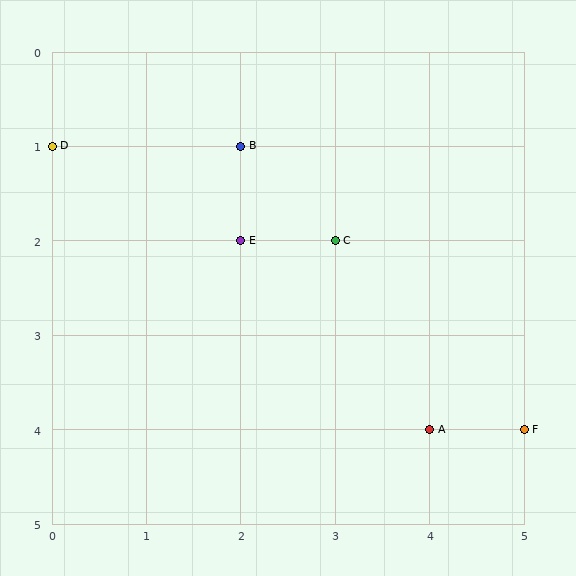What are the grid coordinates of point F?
Point F is at grid coordinates (5, 4).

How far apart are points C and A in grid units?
Points C and A are 1 column and 2 rows apart (about 2.2 grid units diagonally).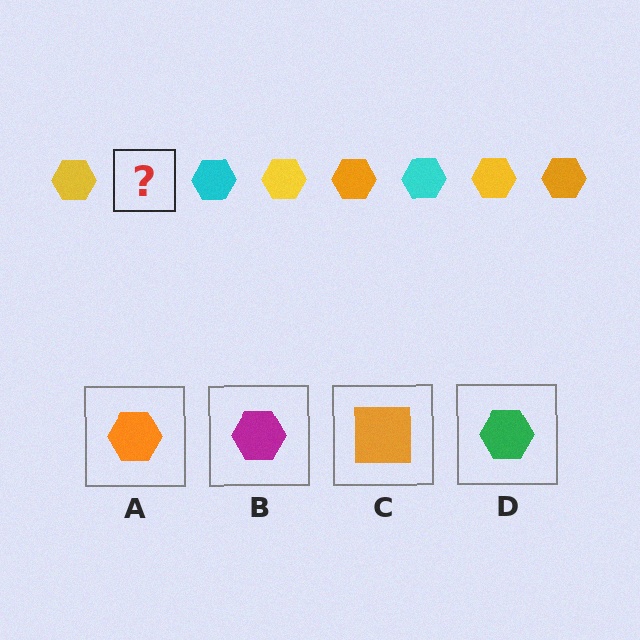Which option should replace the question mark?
Option A.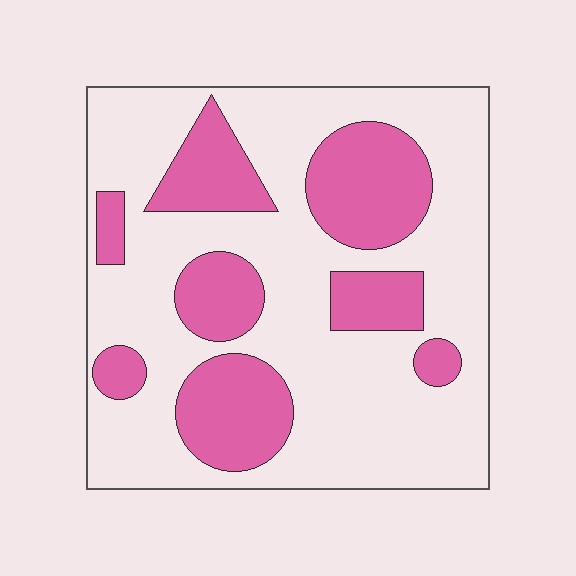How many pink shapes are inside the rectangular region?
8.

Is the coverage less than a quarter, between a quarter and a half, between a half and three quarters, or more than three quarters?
Between a quarter and a half.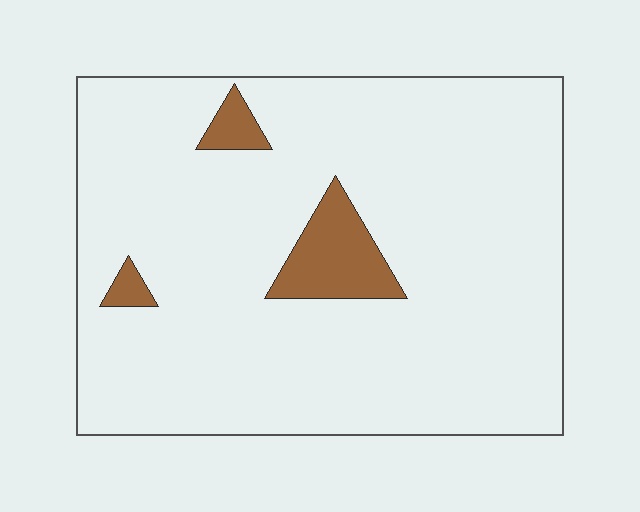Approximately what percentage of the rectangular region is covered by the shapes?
Approximately 10%.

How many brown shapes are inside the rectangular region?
3.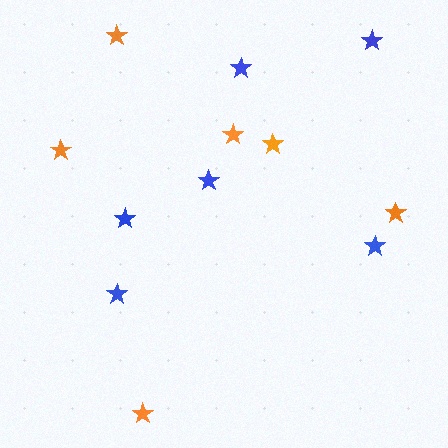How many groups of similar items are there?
There are 2 groups: one group of blue stars (6) and one group of orange stars (6).